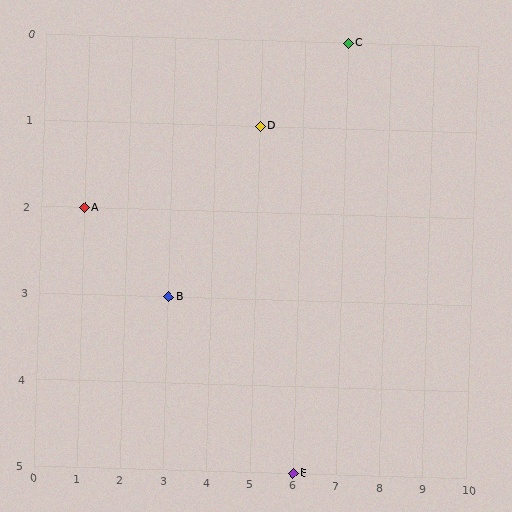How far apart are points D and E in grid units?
Points D and E are 1 column and 4 rows apart (about 4.1 grid units diagonally).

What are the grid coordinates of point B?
Point B is at grid coordinates (3, 3).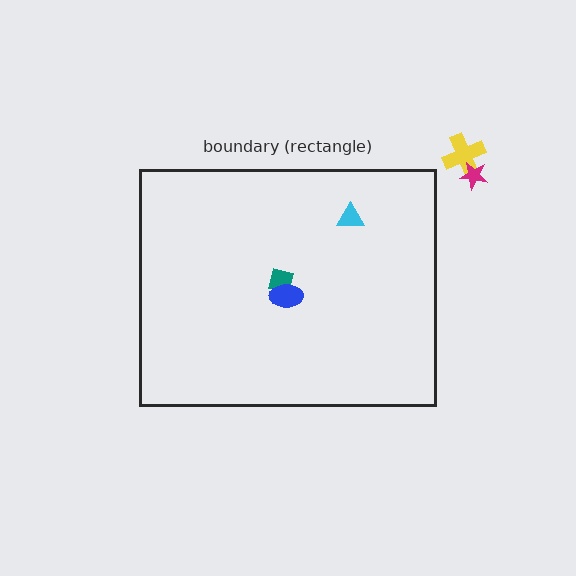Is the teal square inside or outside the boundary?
Inside.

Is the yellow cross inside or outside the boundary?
Outside.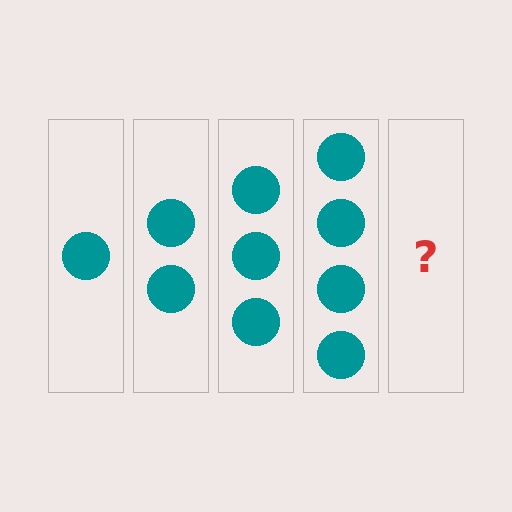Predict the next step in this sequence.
The next step is 5 circles.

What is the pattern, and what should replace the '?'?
The pattern is that each step adds one more circle. The '?' should be 5 circles.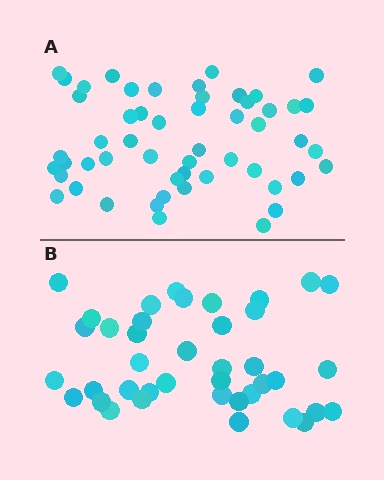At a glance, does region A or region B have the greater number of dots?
Region A (the top region) has more dots.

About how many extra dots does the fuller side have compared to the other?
Region A has approximately 15 more dots than region B.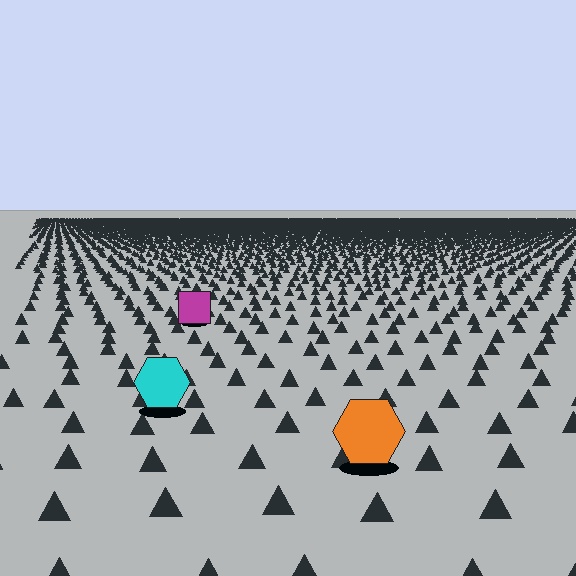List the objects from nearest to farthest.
From nearest to farthest: the orange hexagon, the cyan hexagon, the magenta square.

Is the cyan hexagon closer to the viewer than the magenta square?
Yes. The cyan hexagon is closer — you can tell from the texture gradient: the ground texture is coarser near it.